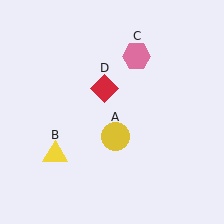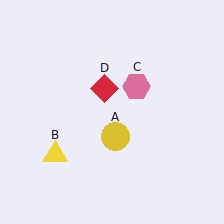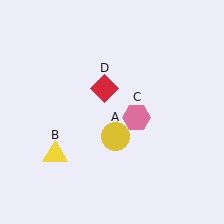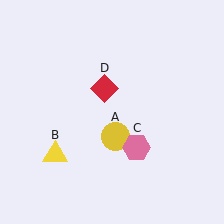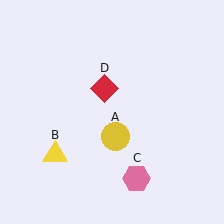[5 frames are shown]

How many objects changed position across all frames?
1 object changed position: pink hexagon (object C).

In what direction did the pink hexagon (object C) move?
The pink hexagon (object C) moved down.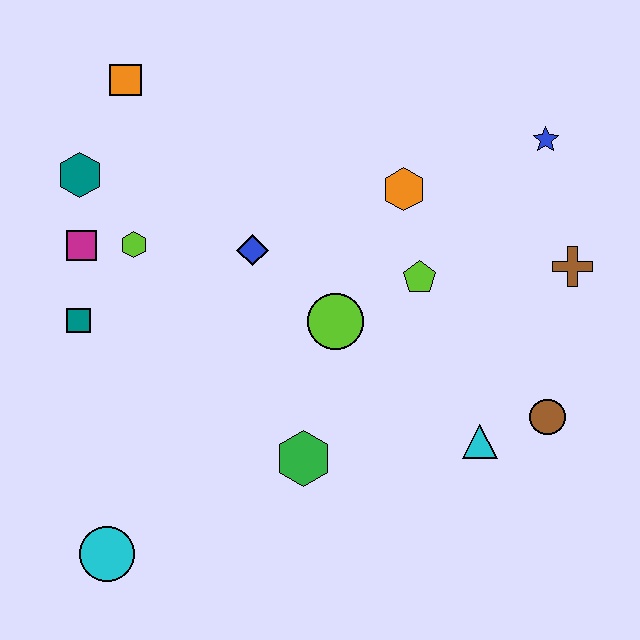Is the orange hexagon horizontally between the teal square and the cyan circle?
No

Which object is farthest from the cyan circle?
The blue star is farthest from the cyan circle.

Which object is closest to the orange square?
The teal hexagon is closest to the orange square.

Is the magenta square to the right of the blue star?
No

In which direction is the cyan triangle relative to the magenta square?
The cyan triangle is to the right of the magenta square.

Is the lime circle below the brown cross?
Yes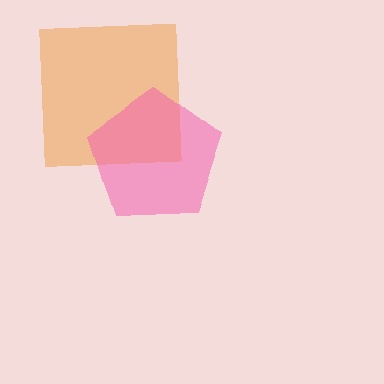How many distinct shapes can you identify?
There are 2 distinct shapes: an orange square, a pink pentagon.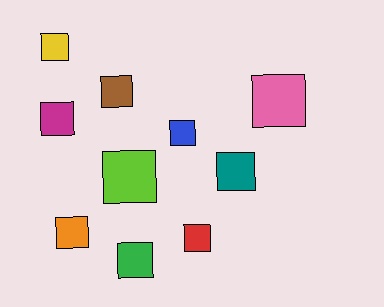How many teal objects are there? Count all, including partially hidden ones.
There is 1 teal object.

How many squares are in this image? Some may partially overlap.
There are 10 squares.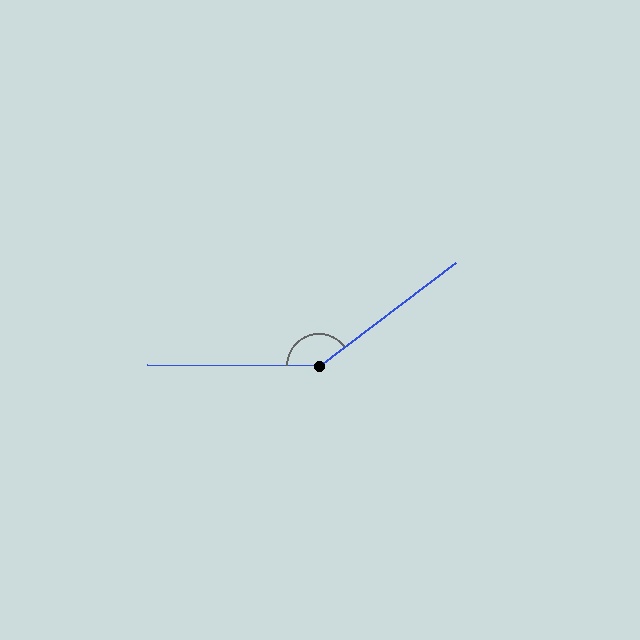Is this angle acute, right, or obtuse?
It is obtuse.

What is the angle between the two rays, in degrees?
Approximately 143 degrees.